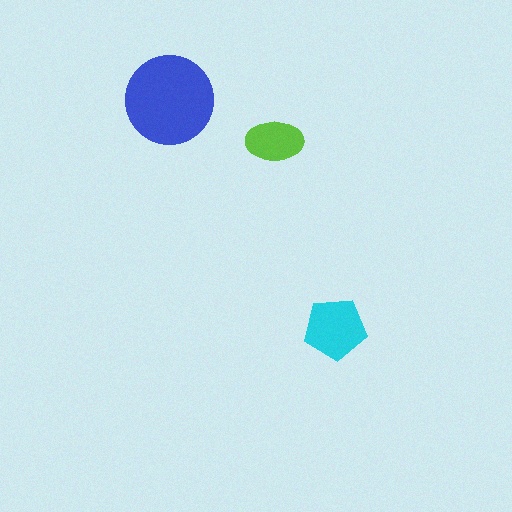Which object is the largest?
The blue circle.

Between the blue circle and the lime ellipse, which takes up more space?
The blue circle.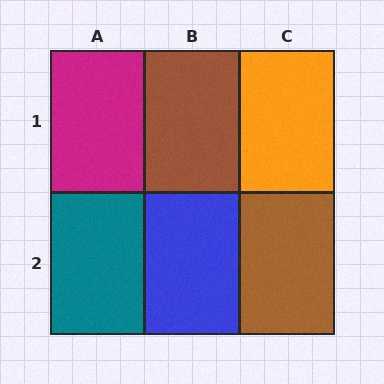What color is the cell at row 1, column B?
Brown.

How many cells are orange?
1 cell is orange.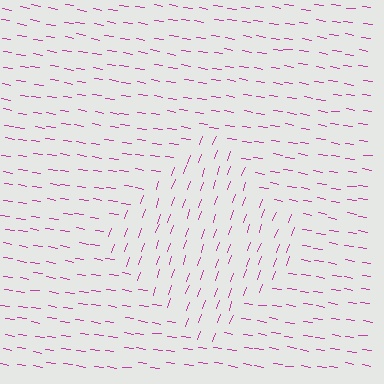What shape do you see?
I see a diamond.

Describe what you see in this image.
The image is filled with small magenta line segments. A diamond region in the image has lines oriented differently from the surrounding lines, creating a visible texture boundary.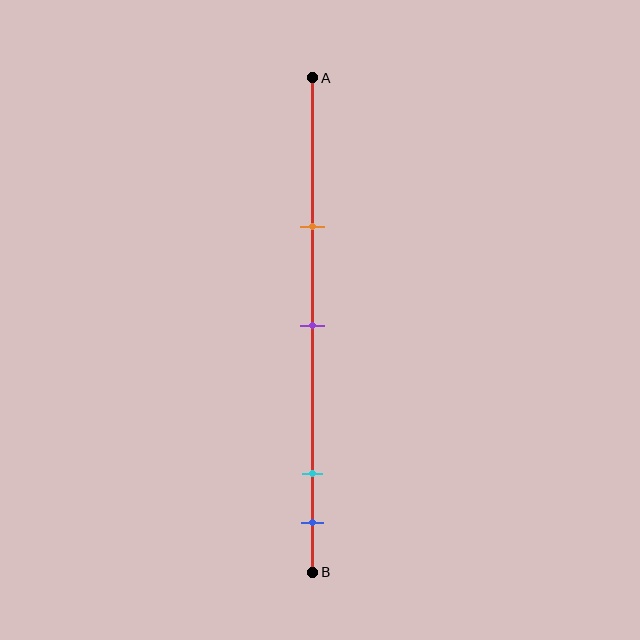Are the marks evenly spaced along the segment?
No, the marks are not evenly spaced.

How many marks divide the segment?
There are 4 marks dividing the segment.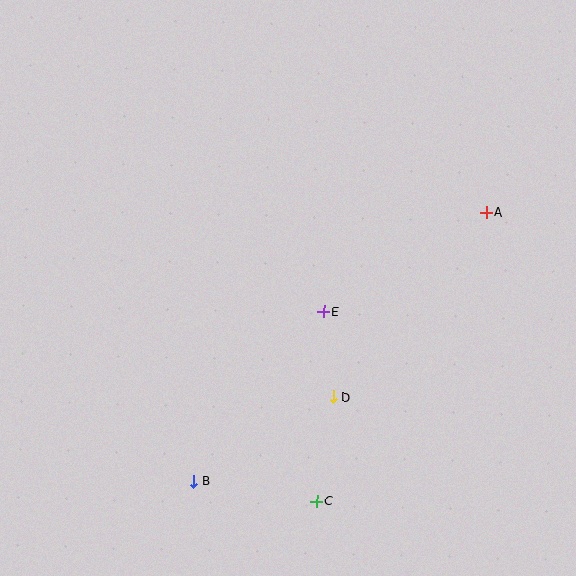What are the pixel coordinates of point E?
Point E is at (324, 311).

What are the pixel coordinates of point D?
Point D is at (333, 397).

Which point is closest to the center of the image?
Point E at (324, 311) is closest to the center.